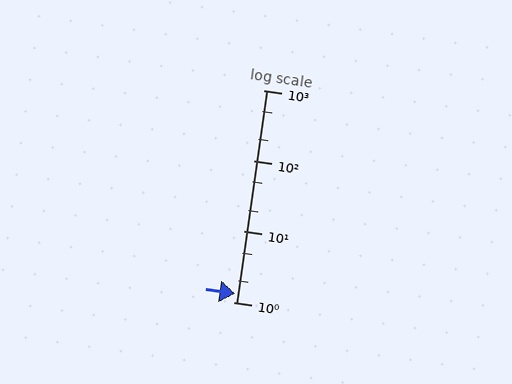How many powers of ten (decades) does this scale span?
The scale spans 3 decades, from 1 to 1000.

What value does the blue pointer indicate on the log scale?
The pointer indicates approximately 1.3.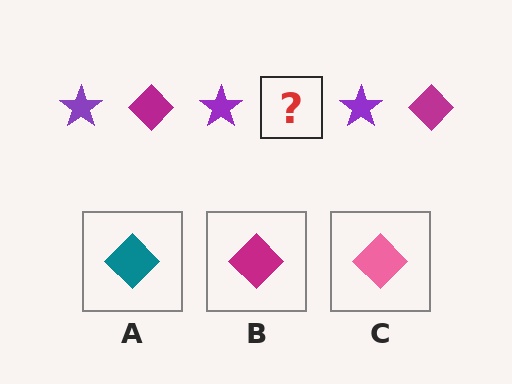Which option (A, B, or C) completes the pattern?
B.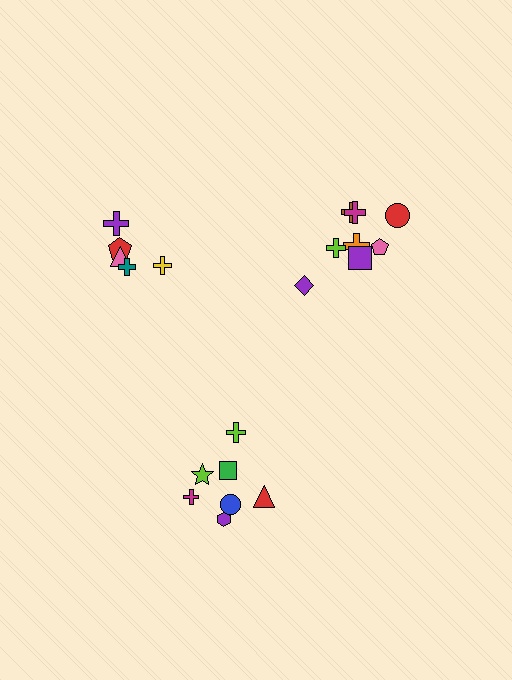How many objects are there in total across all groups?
There are 20 objects.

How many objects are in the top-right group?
There are 8 objects.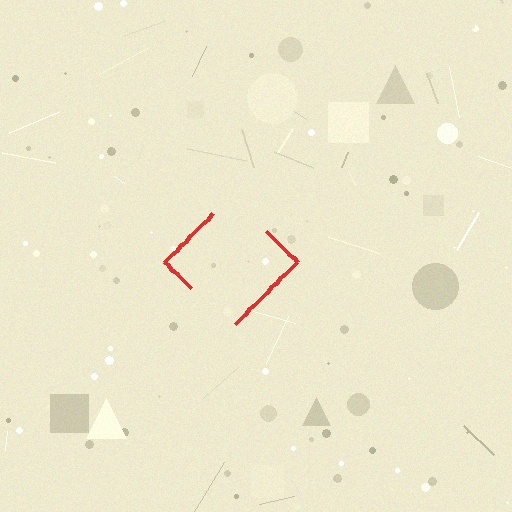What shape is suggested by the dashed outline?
The dashed outline suggests a diamond.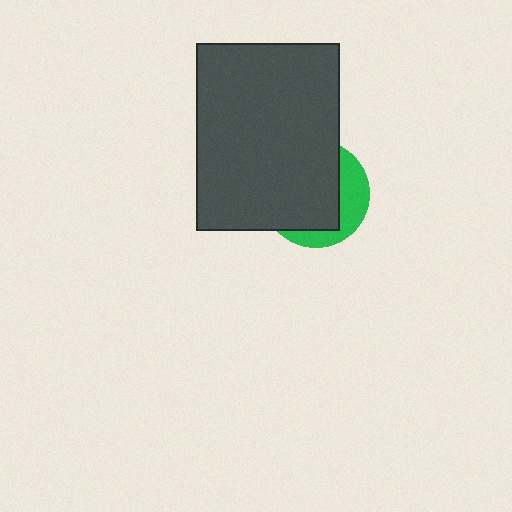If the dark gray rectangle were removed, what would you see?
You would see the complete green circle.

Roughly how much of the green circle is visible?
A small part of it is visible (roughly 32%).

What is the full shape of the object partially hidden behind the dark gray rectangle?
The partially hidden object is a green circle.